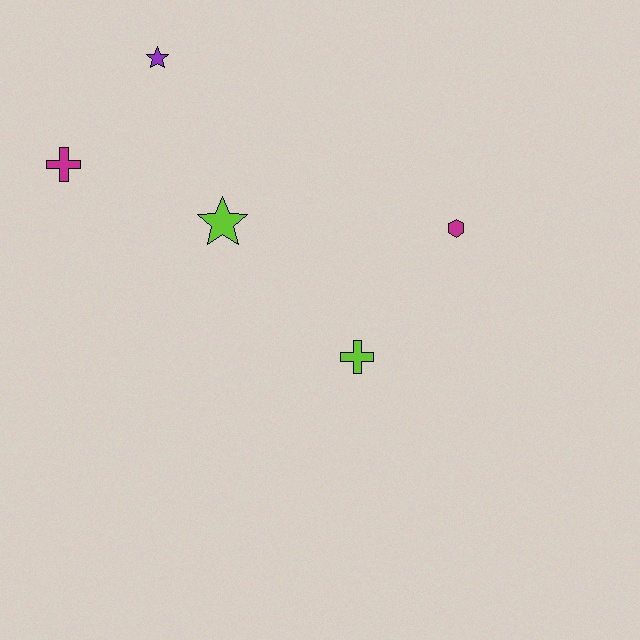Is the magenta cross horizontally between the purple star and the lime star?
No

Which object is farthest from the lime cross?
The purple star is farthest from the lime cross.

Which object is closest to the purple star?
The magenta cross is closest to the purple star.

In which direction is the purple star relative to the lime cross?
The purple star is above the lime cross.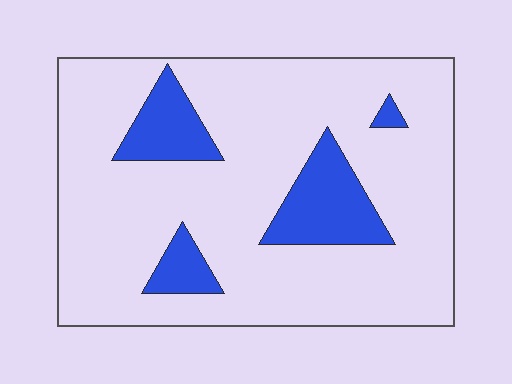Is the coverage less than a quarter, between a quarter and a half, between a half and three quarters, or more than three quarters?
Less than a quarter.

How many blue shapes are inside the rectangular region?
4.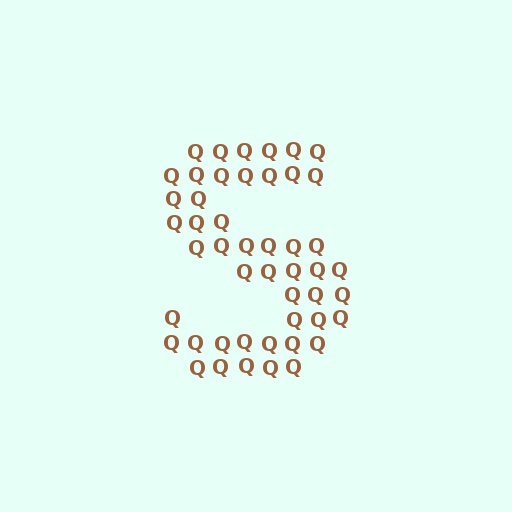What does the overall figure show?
The overall figure shows the letter S.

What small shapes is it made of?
It is made of small letter Q's.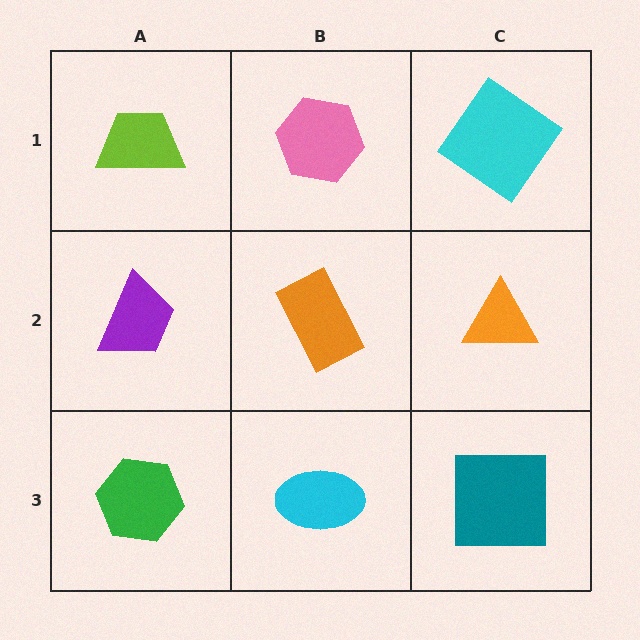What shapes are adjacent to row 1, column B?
An orange rectangle (row 2, column B), a lime trapezoid (row 1, column A), a cyan diamond (row 1, column C).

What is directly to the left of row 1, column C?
A pink hexagon.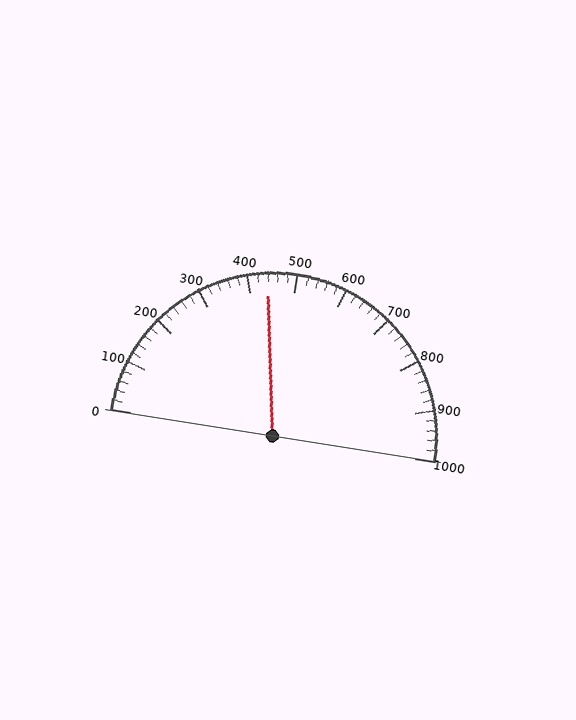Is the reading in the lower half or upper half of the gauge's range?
The reading is in the lower half of the range (0 to 1000).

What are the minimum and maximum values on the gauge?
The gauge ranges from 0 to 1000.